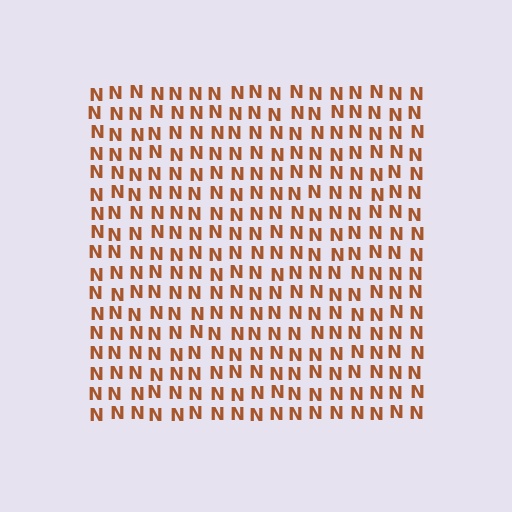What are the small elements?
The small elements are letter N's.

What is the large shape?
The large shape is a square.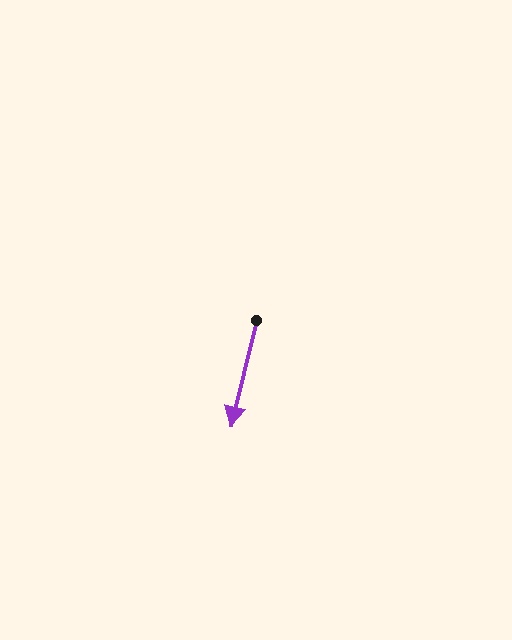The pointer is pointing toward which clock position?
Roughly 6 o'clock.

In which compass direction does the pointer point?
South.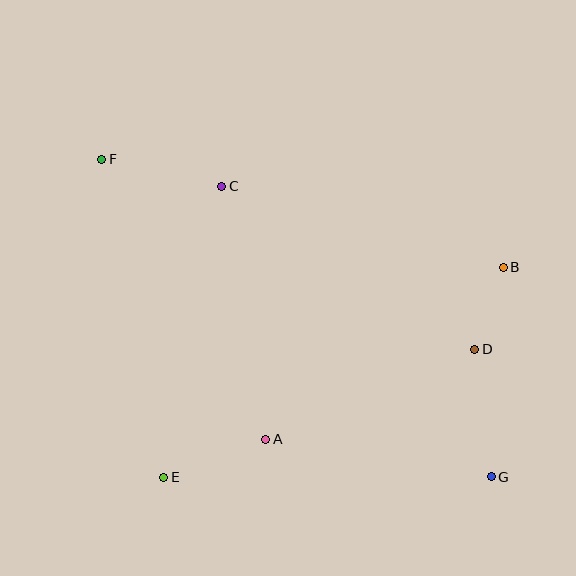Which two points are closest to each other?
Points B and D are closest to each other.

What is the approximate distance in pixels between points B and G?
The distance between B and G is approximately 210 pixels.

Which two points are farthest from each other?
Points F and G are farthest from each other.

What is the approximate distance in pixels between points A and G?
The distance between A and G is approximately 229 pixels.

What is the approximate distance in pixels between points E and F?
The distance between E and F is approximately 324 pixels.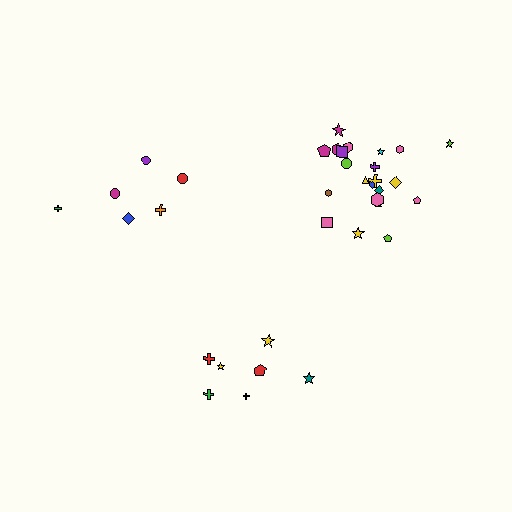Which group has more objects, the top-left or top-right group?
The top-right group.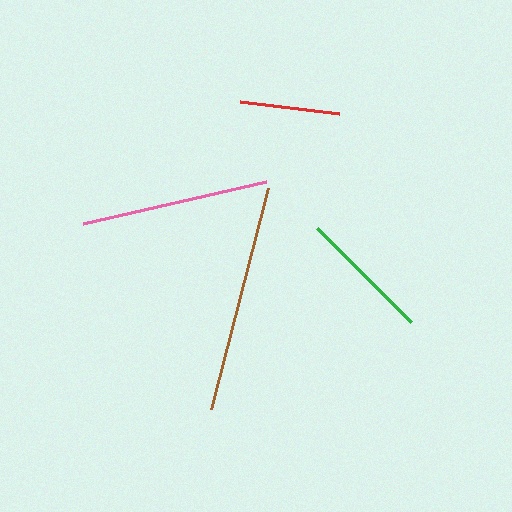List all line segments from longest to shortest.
From longest to shortest: brown, pink, green, red.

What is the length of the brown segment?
The brown segment is approximately 229 pixels long.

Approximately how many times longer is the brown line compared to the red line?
The brown line is approximately 2.3 times the length of the red line.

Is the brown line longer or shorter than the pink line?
The brown line is longer than the pink line.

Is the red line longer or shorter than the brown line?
The brown line is longer than the red line.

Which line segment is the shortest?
The red line is the shortest at approximately 100 pixels.